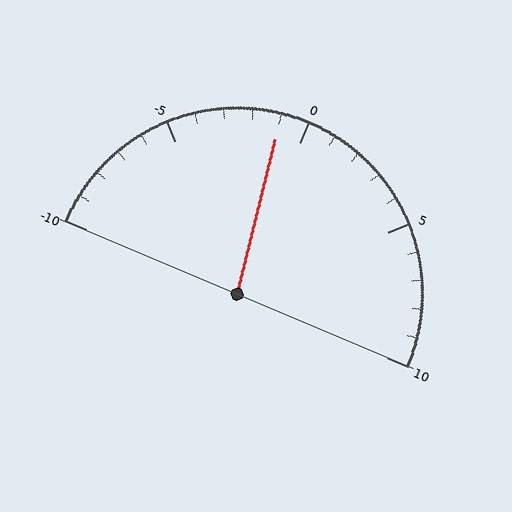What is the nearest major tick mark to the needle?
The nearest major tick mark is 0.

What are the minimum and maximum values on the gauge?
The gauge ranges from -10 to 10.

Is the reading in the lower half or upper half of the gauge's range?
The reading is in the lower half of the range (-10 to 10).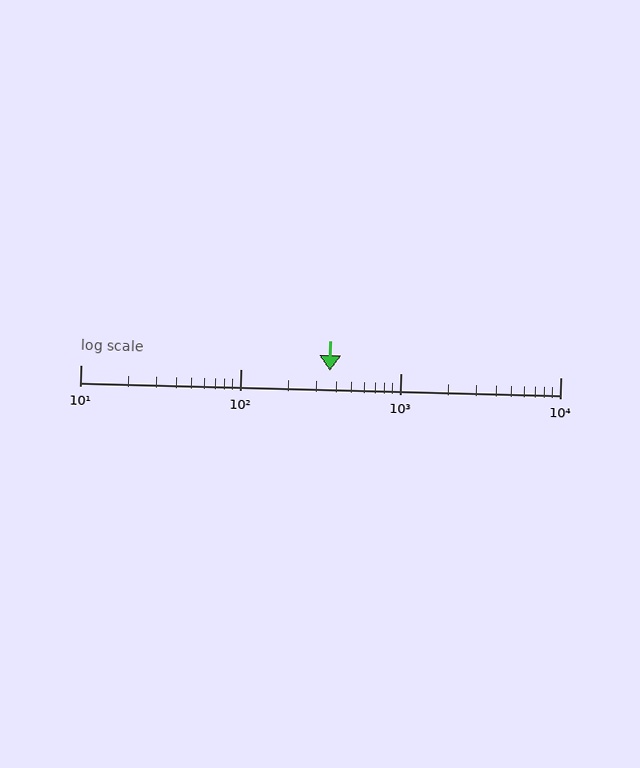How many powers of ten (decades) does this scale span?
The scale spans 3 decades, from 10 to 10000.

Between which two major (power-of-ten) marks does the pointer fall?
The pointer is between 100 and 1000.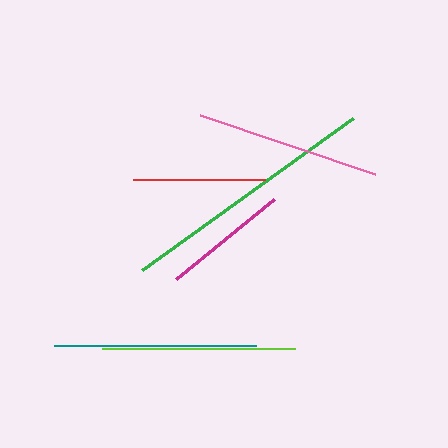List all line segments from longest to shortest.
From longest to shortest: green, teal, lime, pink, red, magenta.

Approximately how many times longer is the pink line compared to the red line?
The pink line is approximately 1.4 times the length of the red line.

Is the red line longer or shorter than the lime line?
The lime line is longer than the red line.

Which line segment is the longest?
The green line is the longest at approximately 259 pixels.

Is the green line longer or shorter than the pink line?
The green line is longer than the pink line.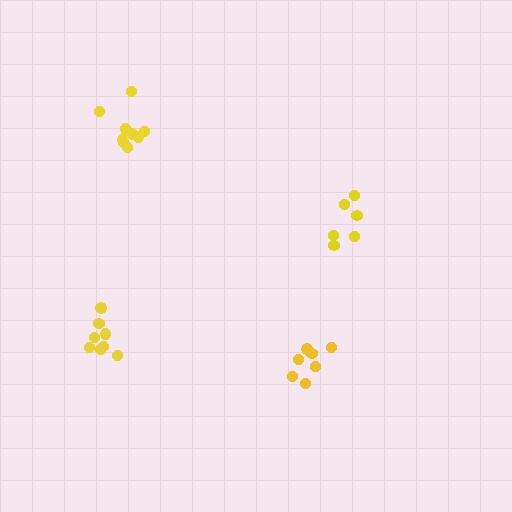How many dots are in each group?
Group 1: 8 dots, Group 2: 7 dots, Group 3: 6 dots, Group 4: 10 dots (31 total).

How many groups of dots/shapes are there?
There are 4 groups.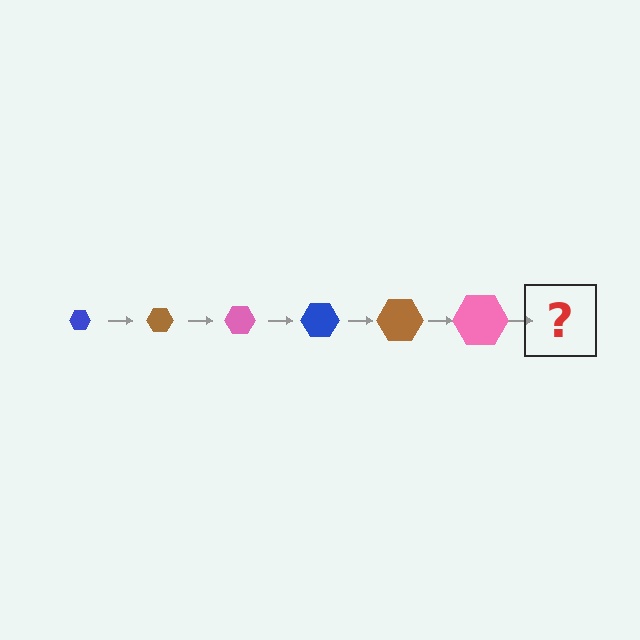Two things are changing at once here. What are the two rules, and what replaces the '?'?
The two rules are that the hexagon grows larger each step and the color cycles through blue, brown, and pink. The '?' should be a blue hexagon, larger than the previous one.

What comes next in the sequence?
The next element should be a blue hexagon, larger than the previous one.